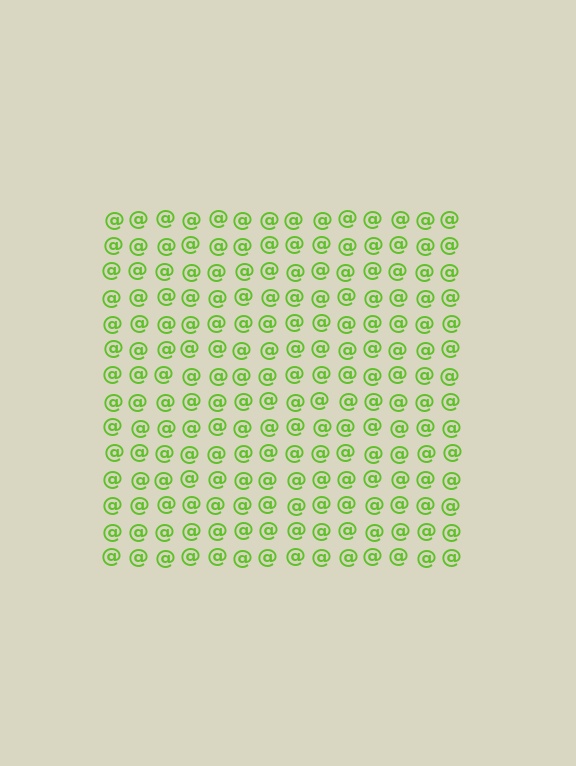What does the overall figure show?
The overall figure shows a square.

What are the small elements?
The small elements are at signs.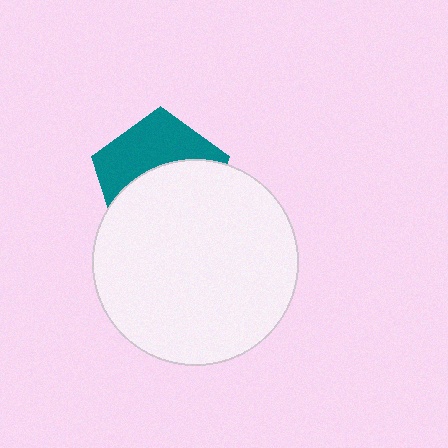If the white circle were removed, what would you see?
You would see the complete teal pentagon.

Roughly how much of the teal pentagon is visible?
A small part of it is visible (roughly 44%).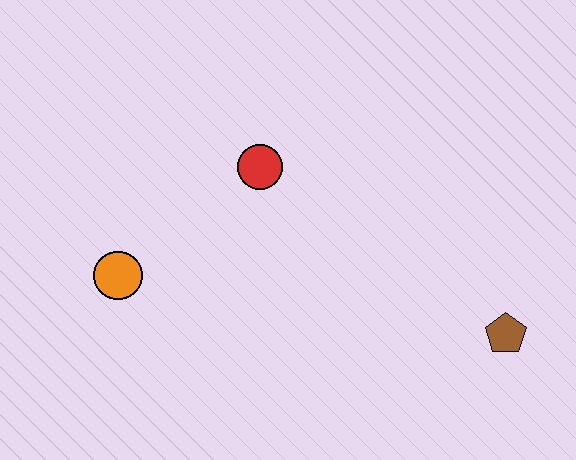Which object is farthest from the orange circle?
The brown pentagon is farthest from the orange circle.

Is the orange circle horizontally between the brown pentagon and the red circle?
No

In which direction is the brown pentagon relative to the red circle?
The brown pentagon is to the right of the red circle.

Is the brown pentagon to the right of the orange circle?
Yes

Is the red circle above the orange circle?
Yes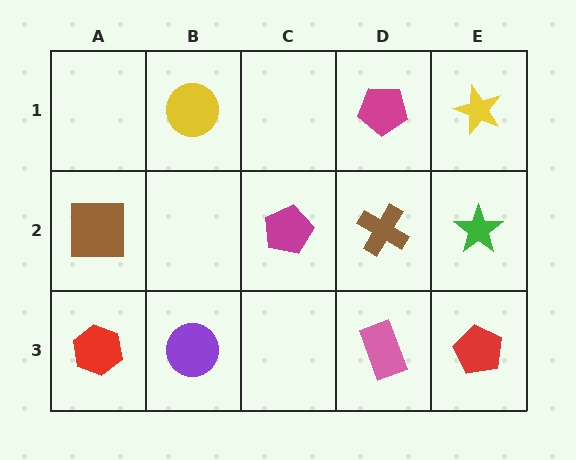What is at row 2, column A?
A brown square.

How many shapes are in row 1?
3 shapes.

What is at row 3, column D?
A pink rectangle.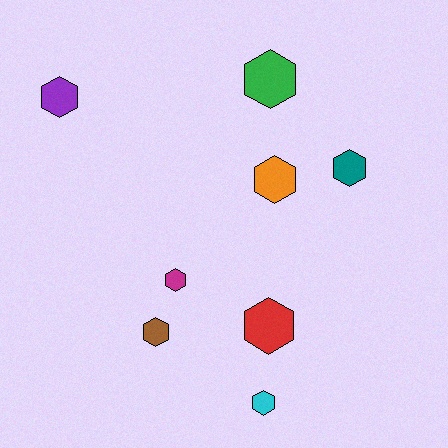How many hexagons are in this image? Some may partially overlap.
There are 8 hexagons.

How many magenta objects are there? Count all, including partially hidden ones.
There is 1 magenta object.